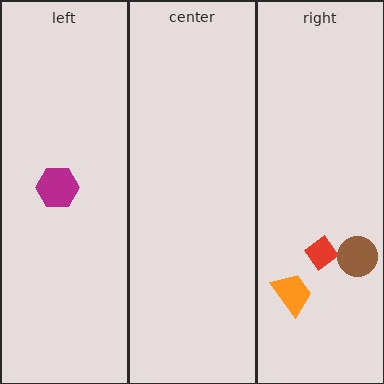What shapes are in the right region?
The brown circle, the orange trapezoid, the red diamond.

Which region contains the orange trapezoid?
The right region.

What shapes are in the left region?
The magenta hexagon.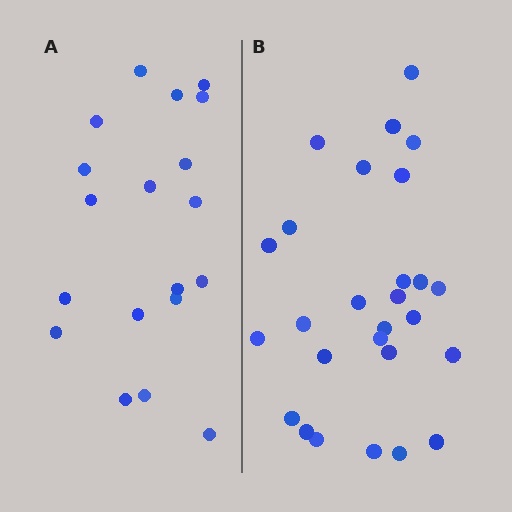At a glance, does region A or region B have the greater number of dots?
Region B (the right region) has more dots.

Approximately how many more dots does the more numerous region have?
Region B has roughly 8 or so more dots than region A.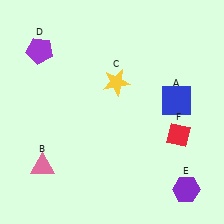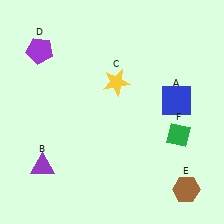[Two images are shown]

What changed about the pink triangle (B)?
In Image 1, B is pink. In Image 2, it changed to purple.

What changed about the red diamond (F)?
In Image 1, F is red. In Image 2, it changed to green.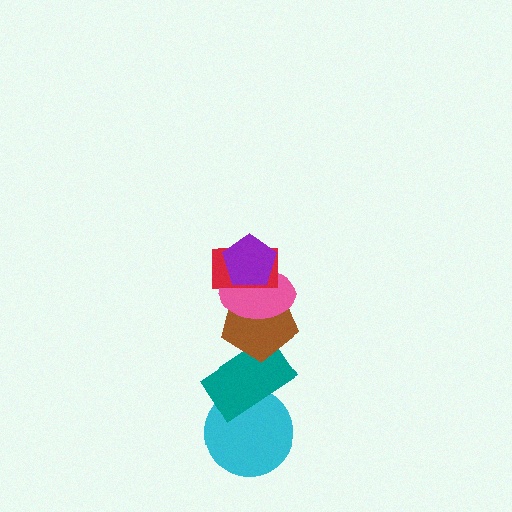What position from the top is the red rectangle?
The red rectangle is 2nd from the top.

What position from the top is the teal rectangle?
The teal rectangle is 5th from the top.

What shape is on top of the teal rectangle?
The brown pentagon is on top of the teal rectangle.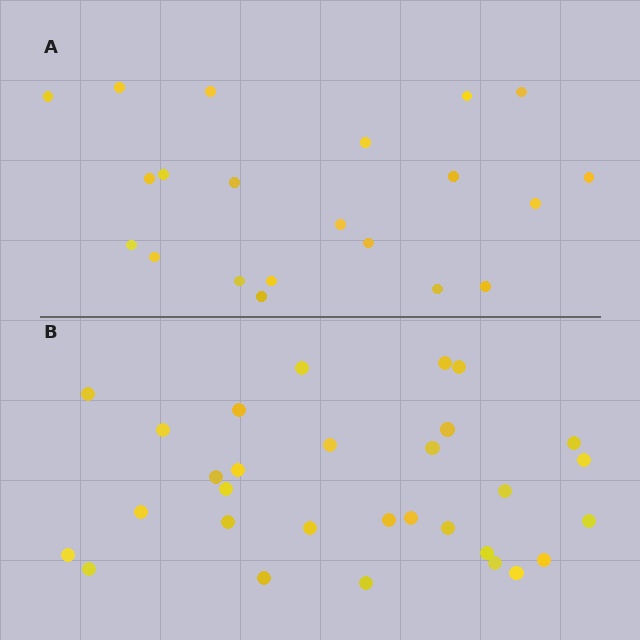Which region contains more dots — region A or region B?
Region B (the bottom region) has more dots.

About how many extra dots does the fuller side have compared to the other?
Region B has roughly 8 or so more dots than region A.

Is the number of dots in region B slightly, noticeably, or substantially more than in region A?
Region B has noticeably more, but not dramatically so. The ratio is roughly 1.4 to 1.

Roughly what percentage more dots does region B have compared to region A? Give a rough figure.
About 45% more.